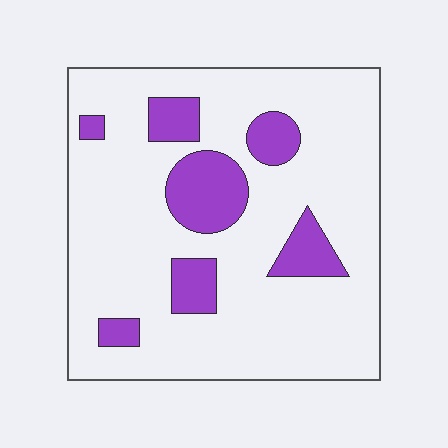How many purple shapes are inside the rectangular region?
7.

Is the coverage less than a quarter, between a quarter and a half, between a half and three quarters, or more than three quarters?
Less than a quarter.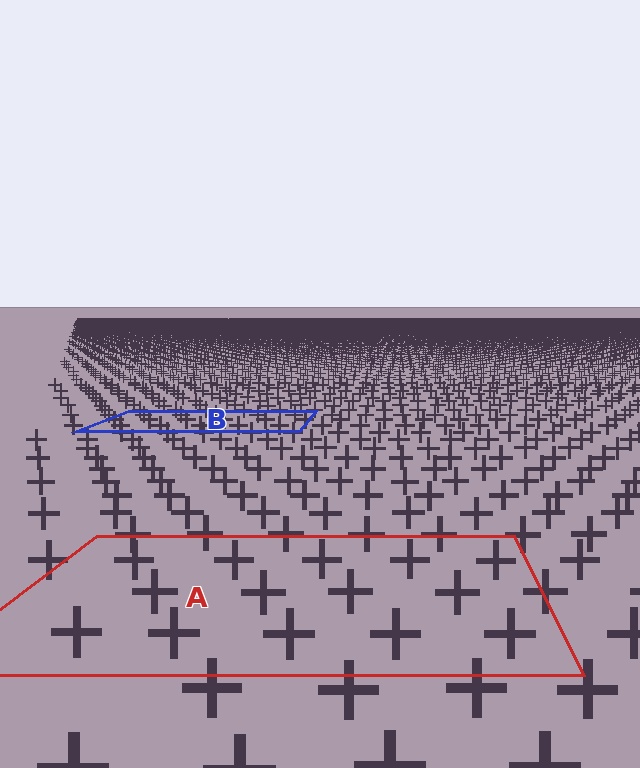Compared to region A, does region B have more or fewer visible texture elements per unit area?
Region B has more texture elements per unit area — they are packed more densely because it is farther away.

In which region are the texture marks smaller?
The texture marks are smaller in region B, because it is farther away.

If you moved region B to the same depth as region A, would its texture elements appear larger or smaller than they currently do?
They would appear larger. At a closer depth, the same texture elements are projected at a bigger on-screen size.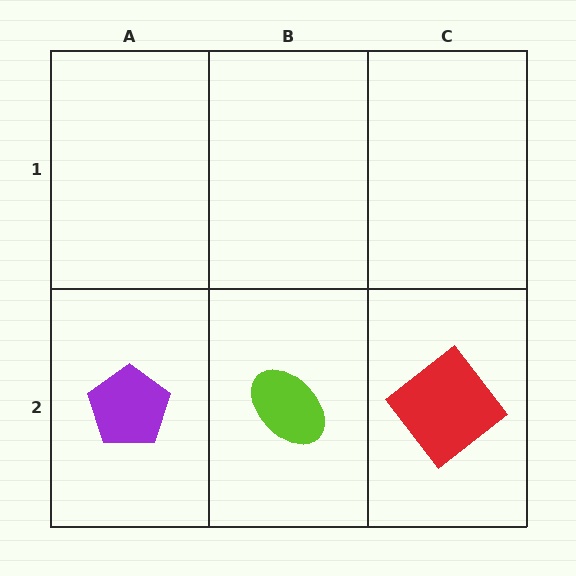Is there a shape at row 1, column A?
No, that cell is empty.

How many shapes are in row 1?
0 shapes.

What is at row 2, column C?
A red diamond.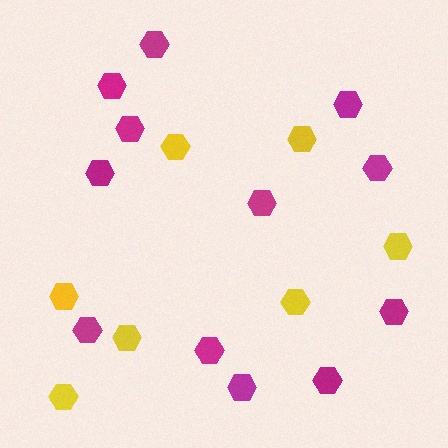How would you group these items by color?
There are 2 groups: one group of yellow hexagons (7) and one group of magenta hexagons (12).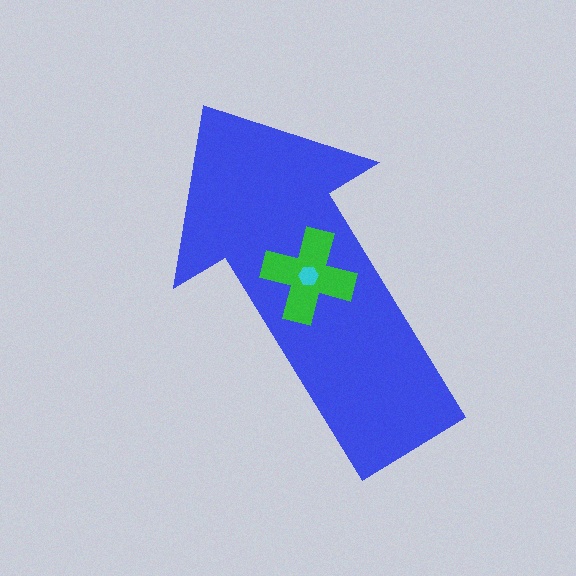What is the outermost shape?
The blue arrow.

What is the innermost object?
The cyan hexagon.